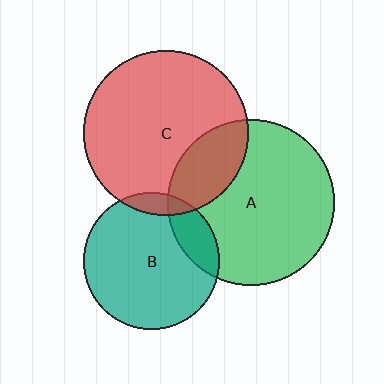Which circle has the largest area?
Circle A (green).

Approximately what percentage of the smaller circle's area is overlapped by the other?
Approximately 15%.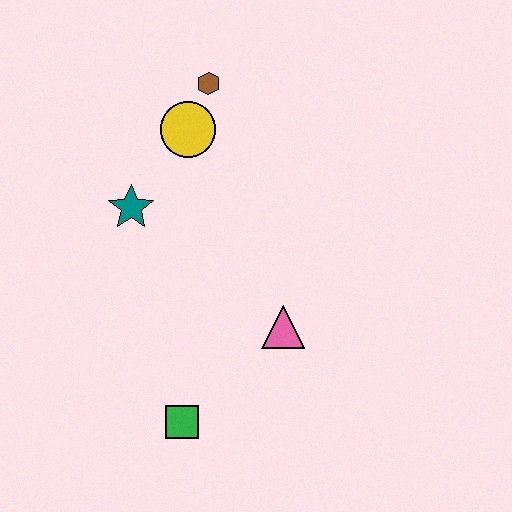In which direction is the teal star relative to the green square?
The teal star is above the green square.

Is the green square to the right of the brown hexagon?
No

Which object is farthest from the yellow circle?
The green square is farthest from the yellow circle.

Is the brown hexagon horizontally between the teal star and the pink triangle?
Yes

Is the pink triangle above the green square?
Yes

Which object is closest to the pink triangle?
The green square is closest to the pink triangle.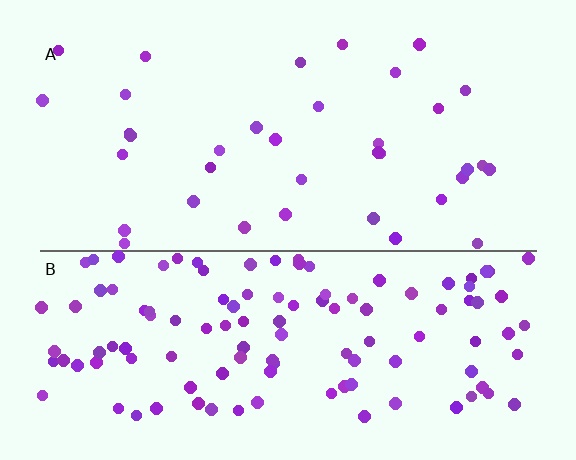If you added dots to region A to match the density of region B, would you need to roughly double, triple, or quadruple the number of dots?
Approximately triple.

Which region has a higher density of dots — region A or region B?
B (the bottom).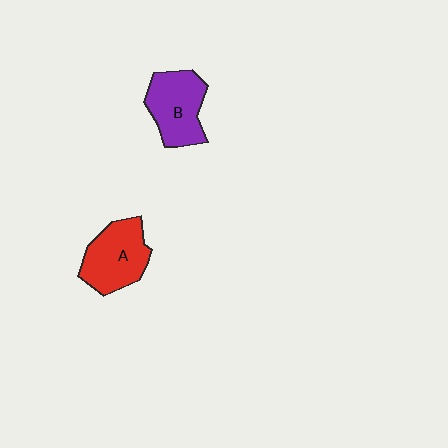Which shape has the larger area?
Shape A (red).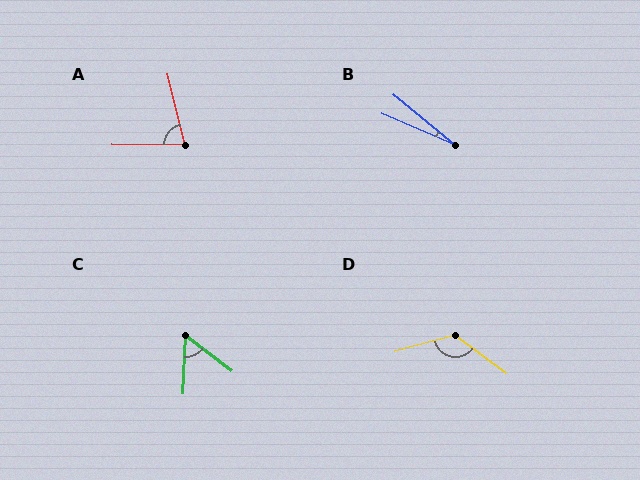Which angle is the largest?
D, at approximately 128 degrees.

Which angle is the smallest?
B, at approximately 16 degrees.